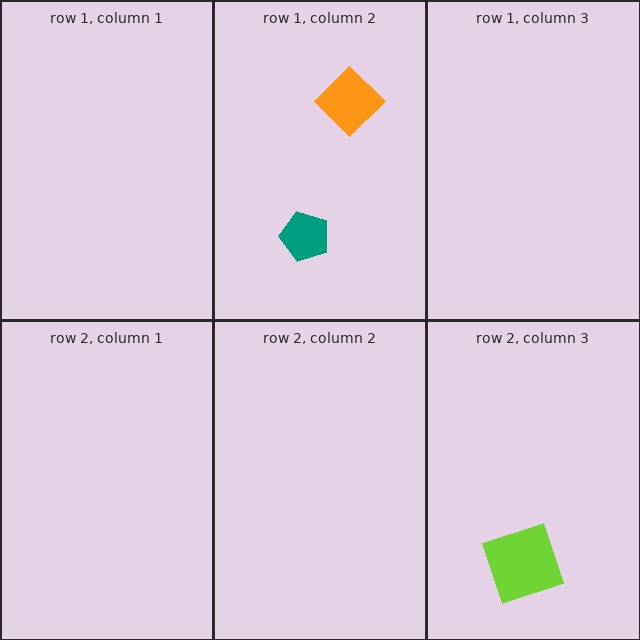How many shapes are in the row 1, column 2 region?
2.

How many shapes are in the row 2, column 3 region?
1.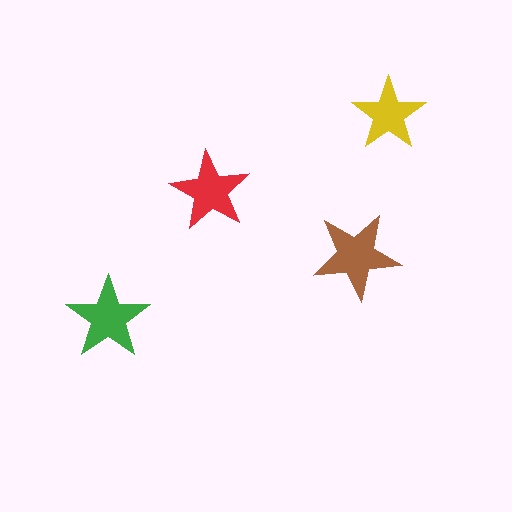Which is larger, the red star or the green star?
The green one.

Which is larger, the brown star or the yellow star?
The brown one.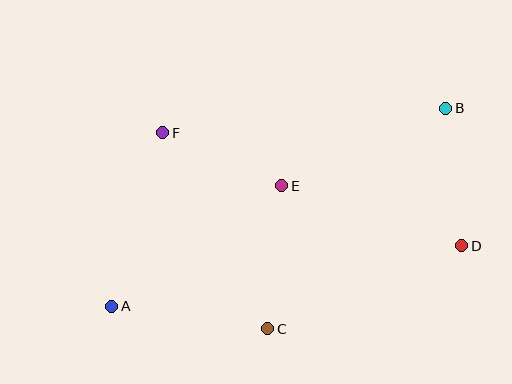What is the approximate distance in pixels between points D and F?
The distance between D and F is approximately 320 pixels.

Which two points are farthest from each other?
Points A and B are farthest from each other.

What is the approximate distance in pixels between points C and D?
The distance between C and D is approximately 211 pixels.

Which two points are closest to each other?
Points E and F are closest to each other.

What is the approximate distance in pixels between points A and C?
The distance between A and C is approximately 157 pixels.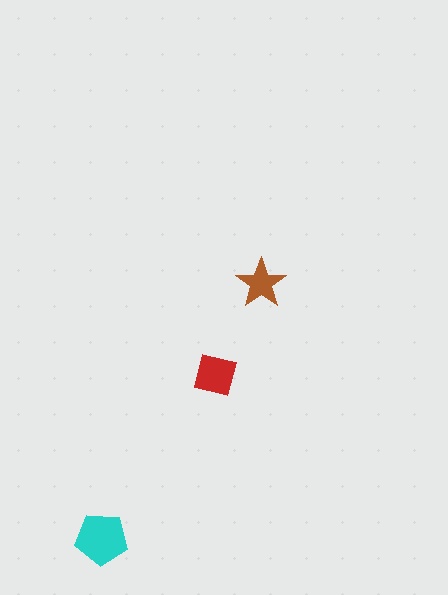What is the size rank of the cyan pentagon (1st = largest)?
1st.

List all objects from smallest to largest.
The brown star, the red square, the cyan pentagon.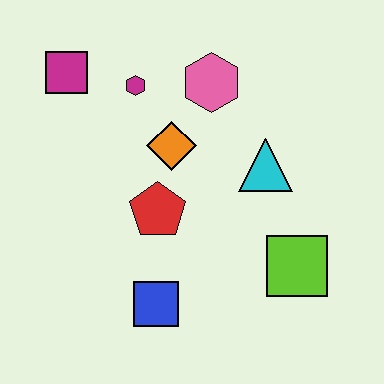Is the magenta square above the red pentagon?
Yes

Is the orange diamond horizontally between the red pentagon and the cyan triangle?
Yes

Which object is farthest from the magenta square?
The lime square is farthest from the magenta square.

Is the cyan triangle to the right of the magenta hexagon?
Yes